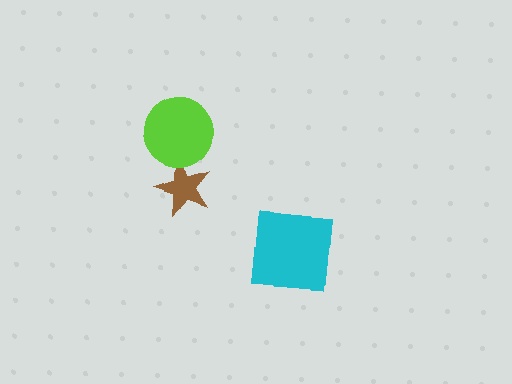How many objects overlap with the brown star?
1 object overlaps with the brown star.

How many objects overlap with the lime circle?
1 object overlaps with the lime circle.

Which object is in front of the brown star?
The lime circle is in front of the brown star.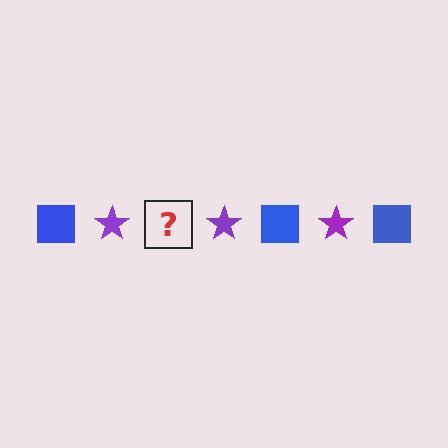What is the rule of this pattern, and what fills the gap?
The rule is that the pattern alternates between blue square and purple star. The gap should be filled with a blue square.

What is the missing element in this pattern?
The missing element is a blue square.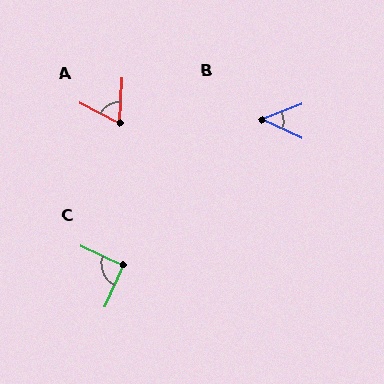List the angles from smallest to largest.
B (47°), A (67°), C (91°).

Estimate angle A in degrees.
Approximately 67 degrees.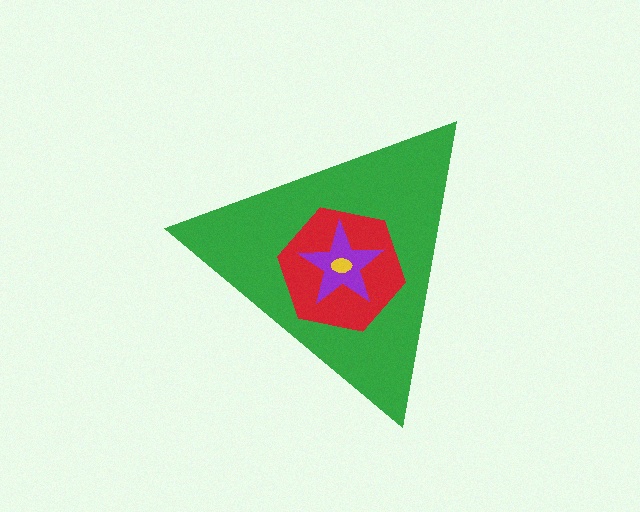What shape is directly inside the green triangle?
The red hexagon.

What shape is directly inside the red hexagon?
The purple star.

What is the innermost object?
The yellow ellipse.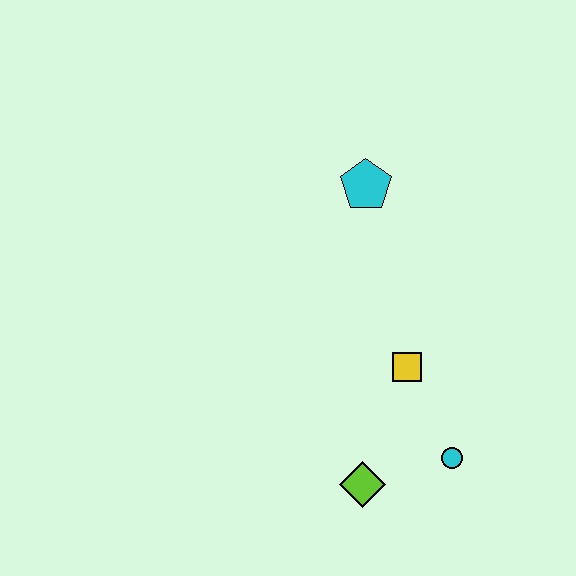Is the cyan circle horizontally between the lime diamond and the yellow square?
No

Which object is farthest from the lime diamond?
The cyan pentagon is farthest from the lime diamond.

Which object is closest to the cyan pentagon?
The yellow square is closest to the cyan pentagon.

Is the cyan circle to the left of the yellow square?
No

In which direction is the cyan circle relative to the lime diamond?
The cyan circle is to the right of the lime diamond.